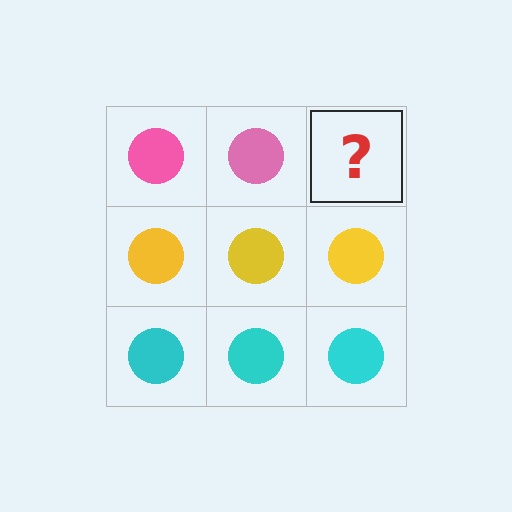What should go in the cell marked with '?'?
The missing cell should contain a pink circle.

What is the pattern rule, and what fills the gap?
The rule is that each row has a consistent color. The gap should be filled with a pink circle.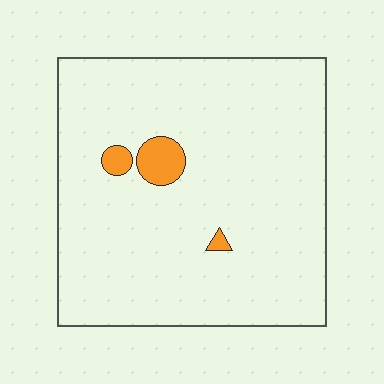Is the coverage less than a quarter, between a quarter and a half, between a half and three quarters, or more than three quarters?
Less than a quarter.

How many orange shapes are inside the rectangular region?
3.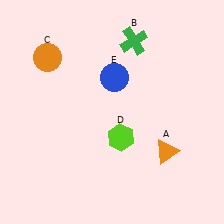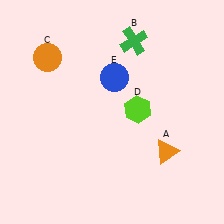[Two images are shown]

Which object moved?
The lime hexagon (D) moved up.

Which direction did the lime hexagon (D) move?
The lime hexagon (D) moved up.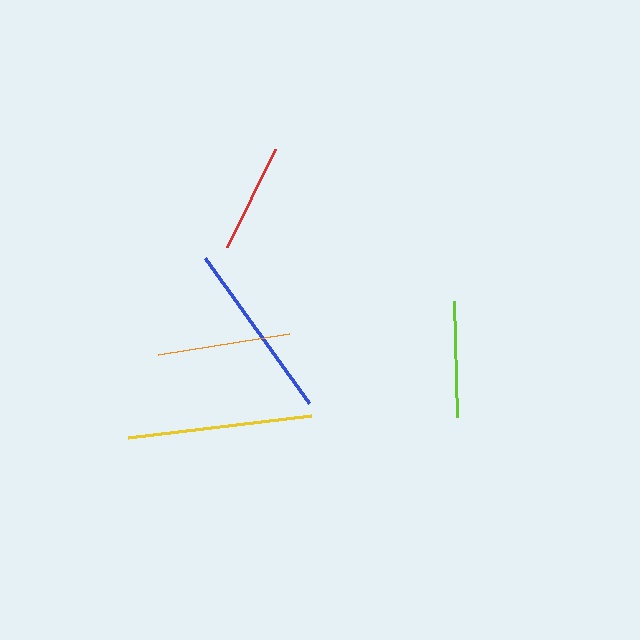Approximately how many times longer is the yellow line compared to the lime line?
The yellow line is approximately 1.6 times the length of the lime line.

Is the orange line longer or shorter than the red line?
The orange line is longer than the red line.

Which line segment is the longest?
The yellow line is the longest at approximately 185 pixels.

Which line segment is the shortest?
The red line is the shortest at approximately 109 pixels.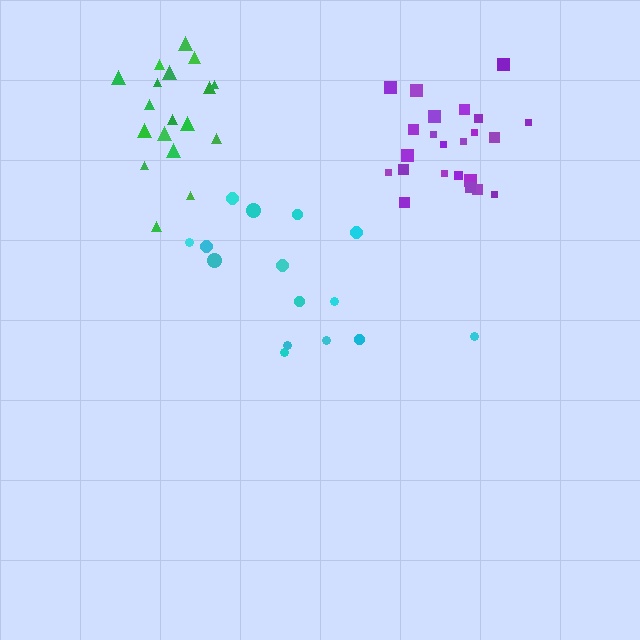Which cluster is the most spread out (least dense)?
Cyan.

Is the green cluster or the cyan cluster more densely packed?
Green.